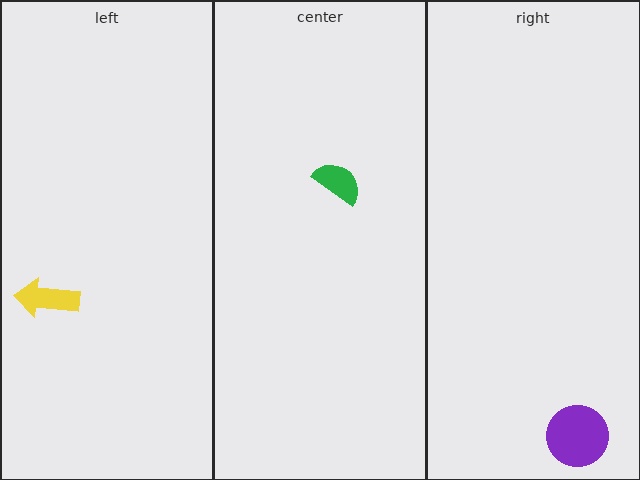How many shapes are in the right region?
1.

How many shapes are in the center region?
1.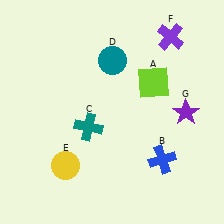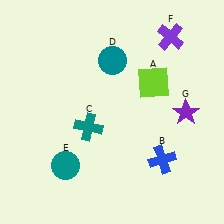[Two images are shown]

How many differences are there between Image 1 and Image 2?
There is 1 difference between the two images.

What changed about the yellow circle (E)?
In Image 1, E is yellow. In Image 2, it changed to teal.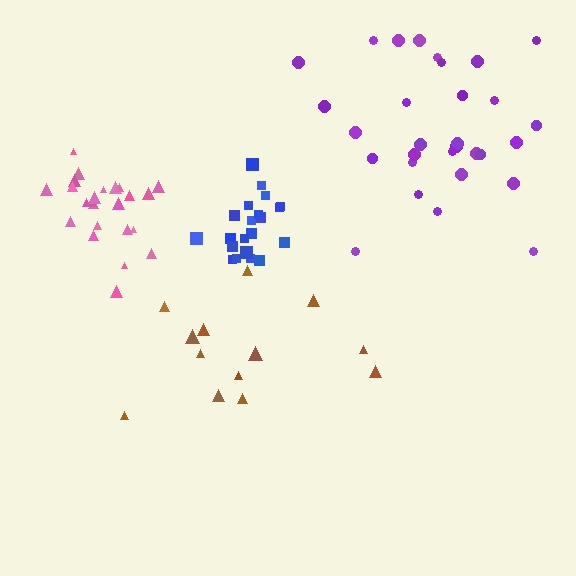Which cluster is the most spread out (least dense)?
Brown.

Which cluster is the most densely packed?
Blue.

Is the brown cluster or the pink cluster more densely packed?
Pink.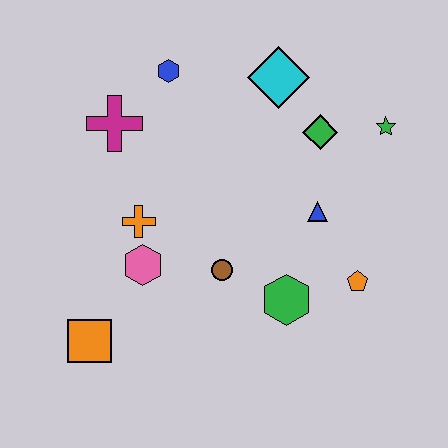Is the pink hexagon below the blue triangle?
Yes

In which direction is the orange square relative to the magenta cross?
The orange square is below the magenta cross.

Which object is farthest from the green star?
The orange square is farthest from the green star.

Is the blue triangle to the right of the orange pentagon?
No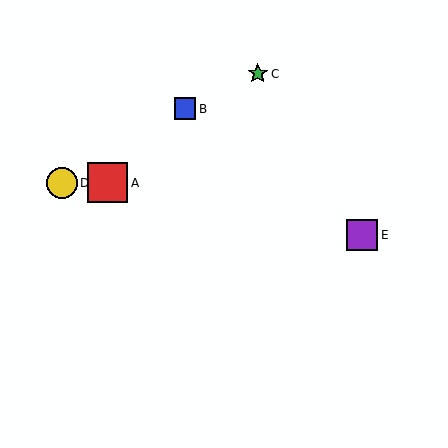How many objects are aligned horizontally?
2 objects (A, D) are aligned horizontally.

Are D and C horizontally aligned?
No, D is at y≈183 and C is at y≈74.